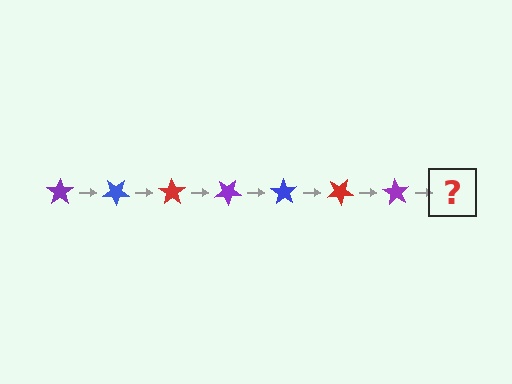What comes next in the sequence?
The next element should be a blue star, rotated 245 degrees from the start.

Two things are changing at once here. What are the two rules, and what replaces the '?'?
The two rules are that it rotates 35 degrees each step and the color cycles through purple, blue, and red. The '?' should be a blue star, rotated 245 degrees from the start.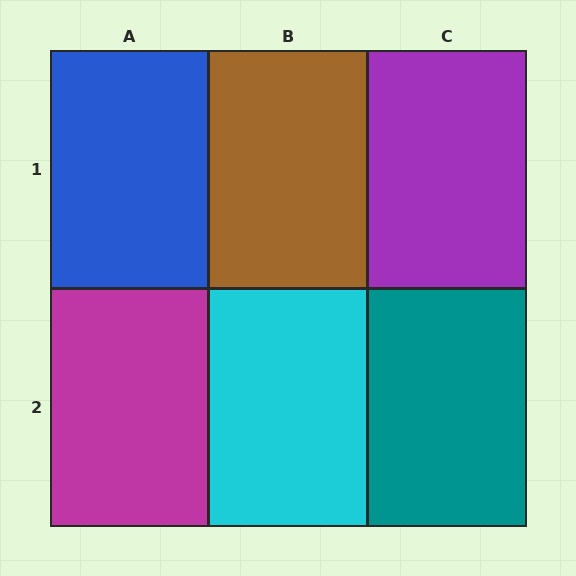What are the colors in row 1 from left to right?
Blue, brown, purple.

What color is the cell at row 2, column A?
Magenta.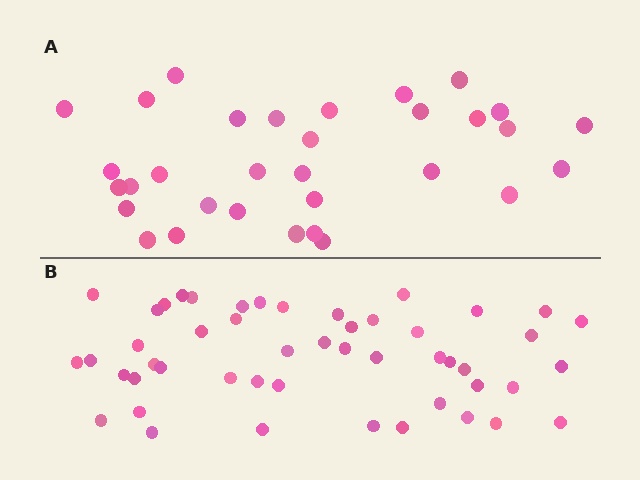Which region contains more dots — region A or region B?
Region B (the bottom region) has more dots.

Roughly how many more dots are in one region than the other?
Region B has approximately 15 more dots than region A.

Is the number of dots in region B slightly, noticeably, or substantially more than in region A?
Region B has substantially more. The ratio is roughly 1.5 to 1.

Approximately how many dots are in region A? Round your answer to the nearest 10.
About 30 dots. (The exact count is 32, which rounds to 30.)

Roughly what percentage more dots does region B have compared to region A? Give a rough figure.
About 55% more.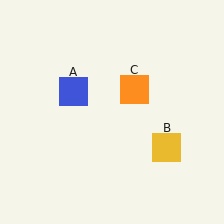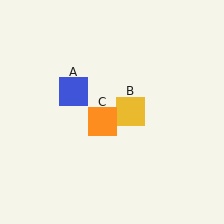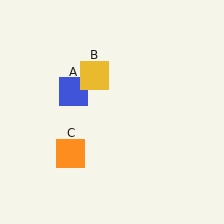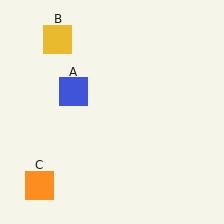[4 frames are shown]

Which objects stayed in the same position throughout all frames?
Blue square (object A) remained stationary.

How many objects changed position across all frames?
2 objects changed position: yellow square (object B), orange square (object C).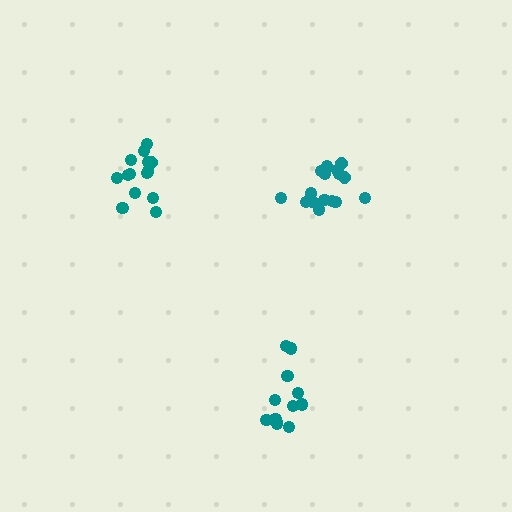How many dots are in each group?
Group 1: 12 dots, Group 2: 14 dots, Group 3: 16 dots (42 total).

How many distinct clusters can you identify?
There are 3 distinct clusters.